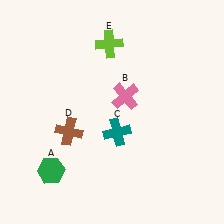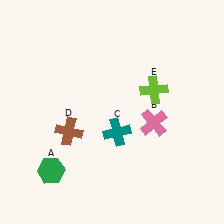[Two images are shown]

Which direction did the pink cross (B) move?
The pink cross (B) moved right.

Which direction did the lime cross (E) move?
The lime cross (E) moved down.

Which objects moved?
The objects that moved are: the pink cross (B), the lime cross (E).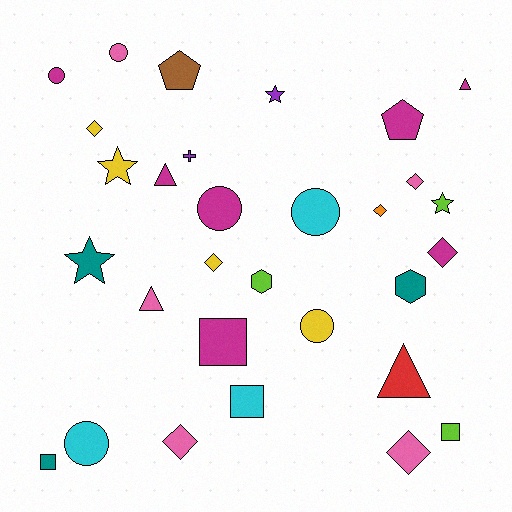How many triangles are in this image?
There are 4 triangles.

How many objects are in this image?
There are 30 objects.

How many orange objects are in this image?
There is 1 orange object.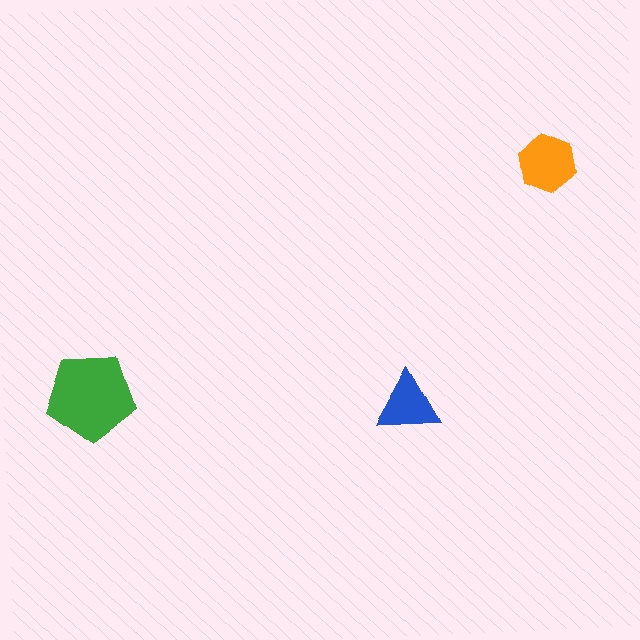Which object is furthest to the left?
The green pentagon is leftmost.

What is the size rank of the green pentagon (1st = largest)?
1st.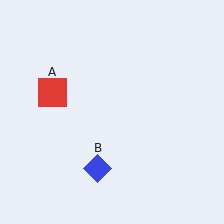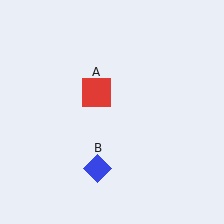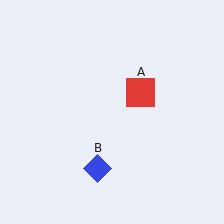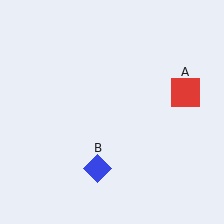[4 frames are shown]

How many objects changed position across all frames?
1 object changed position: red square (object A).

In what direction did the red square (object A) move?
The red square (object A) moved right.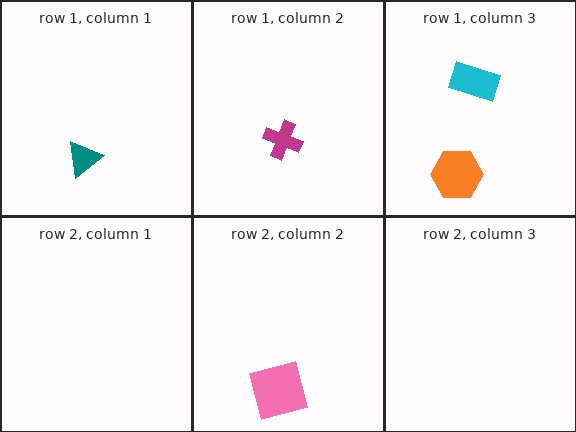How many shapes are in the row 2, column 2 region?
1.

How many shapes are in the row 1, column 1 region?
1.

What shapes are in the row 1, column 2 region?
The magenta cross.